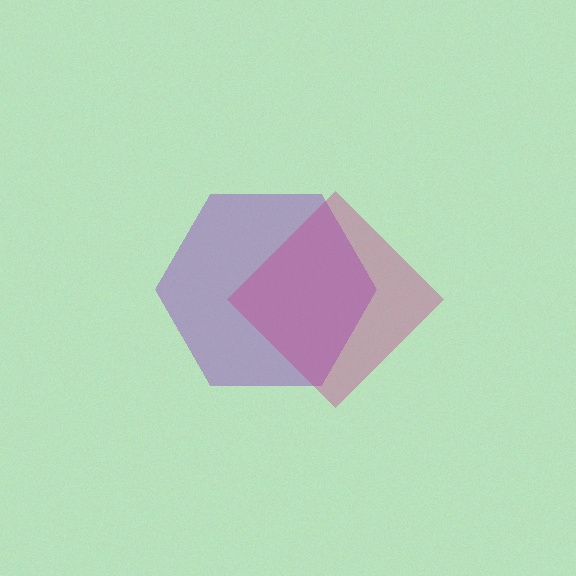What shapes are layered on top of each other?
The layered shapes are: a purple hexagon, a magenta diamond.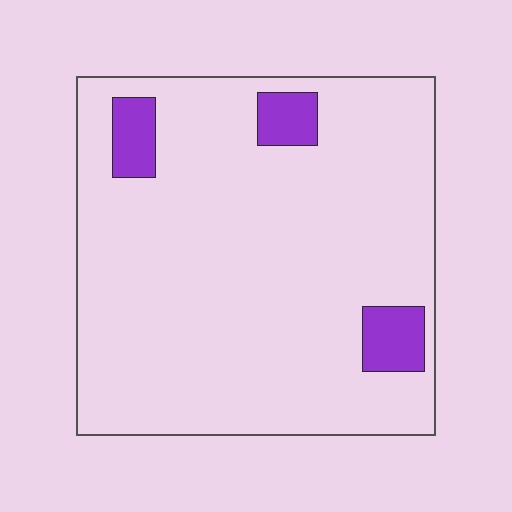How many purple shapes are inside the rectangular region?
3.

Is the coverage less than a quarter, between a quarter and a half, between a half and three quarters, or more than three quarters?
Less than a quarter.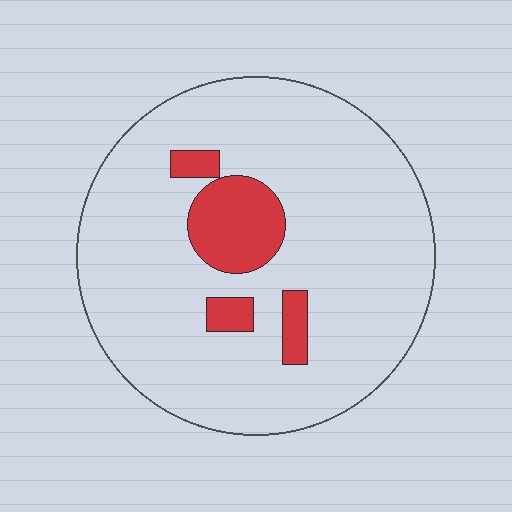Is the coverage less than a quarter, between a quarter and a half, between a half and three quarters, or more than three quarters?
Less than a quarter.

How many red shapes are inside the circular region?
4.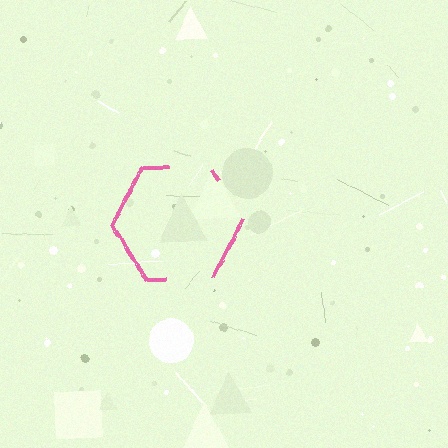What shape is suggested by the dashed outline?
The dashed outline suggests a hexagon.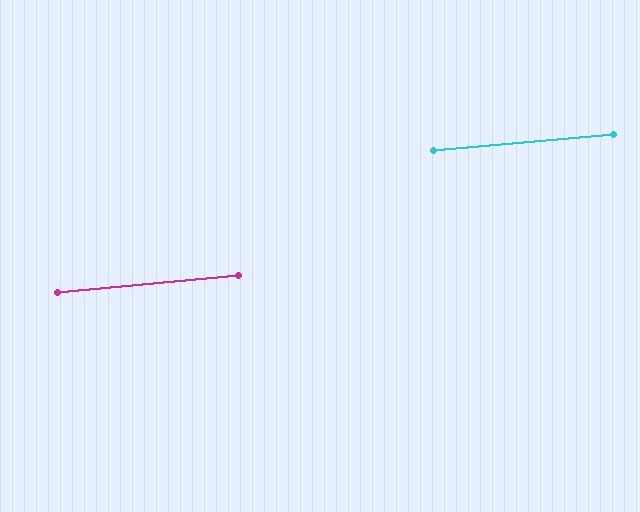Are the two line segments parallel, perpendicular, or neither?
Parallel — their directions differ by only 0.3°.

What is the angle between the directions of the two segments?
Approximately 0 degrees.